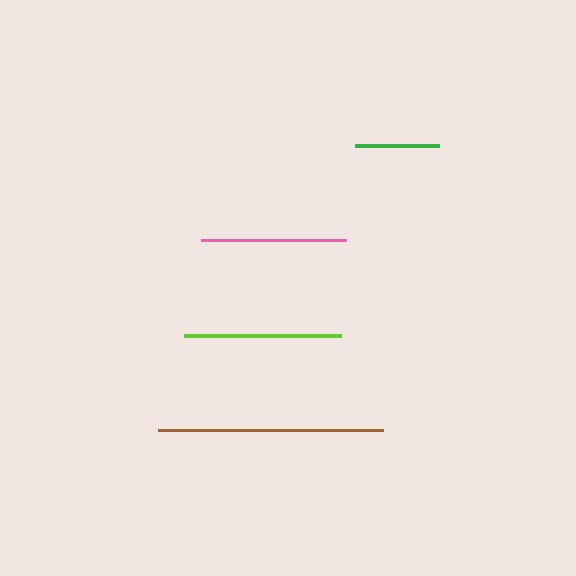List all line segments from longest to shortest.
From longest to shortest: brown, lime, pink, green.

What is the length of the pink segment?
The pink segment is approximately 145 pixels long.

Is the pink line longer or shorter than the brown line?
The brown line is longer than the pink line.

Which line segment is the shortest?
The green line is the shortest at approximately 84 pixels.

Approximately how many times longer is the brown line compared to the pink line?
The brown line is approximately 1.6 times the length of the pink line.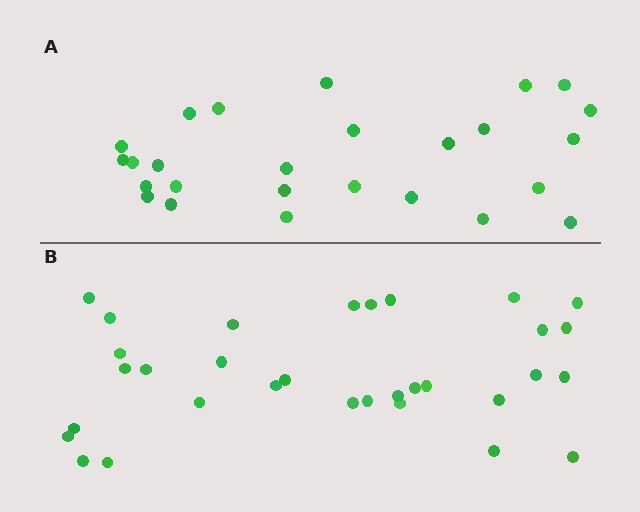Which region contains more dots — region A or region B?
Region B (the bottom region) has more dots.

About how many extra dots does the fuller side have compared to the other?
Region B has about 6 more dots than region A.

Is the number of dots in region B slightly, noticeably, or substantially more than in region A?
Region B has only slightly more — the two regions are fairly close. The ratio is roughly 1.2 to 1.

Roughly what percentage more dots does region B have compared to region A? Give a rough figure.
About 25% more.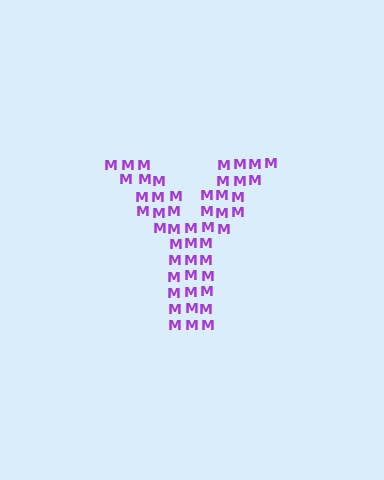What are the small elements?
The small elements are letter M's.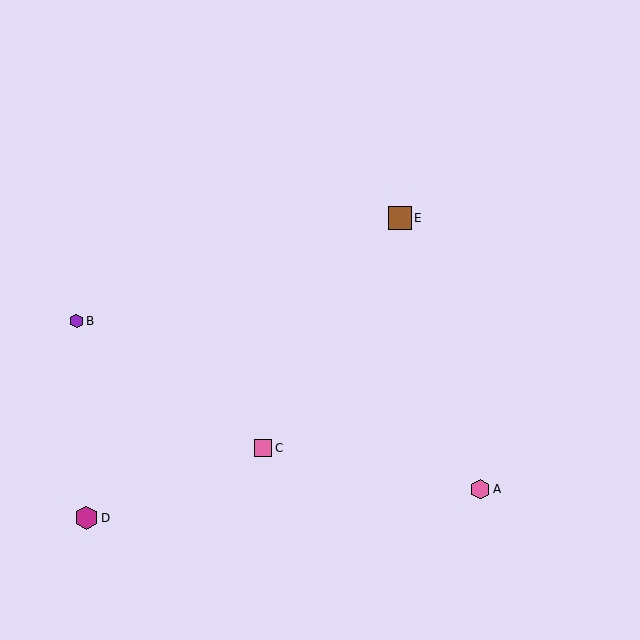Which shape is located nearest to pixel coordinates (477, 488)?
The pink hexagon (labeled A) at (480, 489) is nearest to that location.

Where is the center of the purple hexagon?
The center of the purple hexagon is at (77, 321).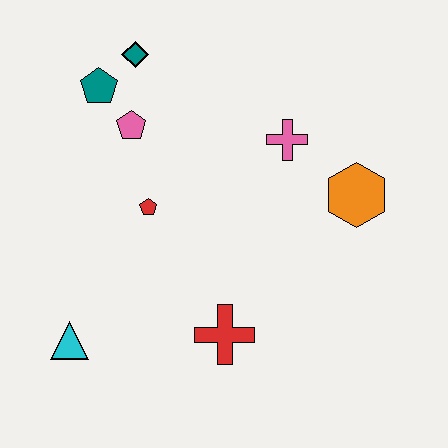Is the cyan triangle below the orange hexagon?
Yes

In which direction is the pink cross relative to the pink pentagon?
The pink cross is to the right of the pink pentagon.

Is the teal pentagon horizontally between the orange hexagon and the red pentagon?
No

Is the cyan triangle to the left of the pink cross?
Yes